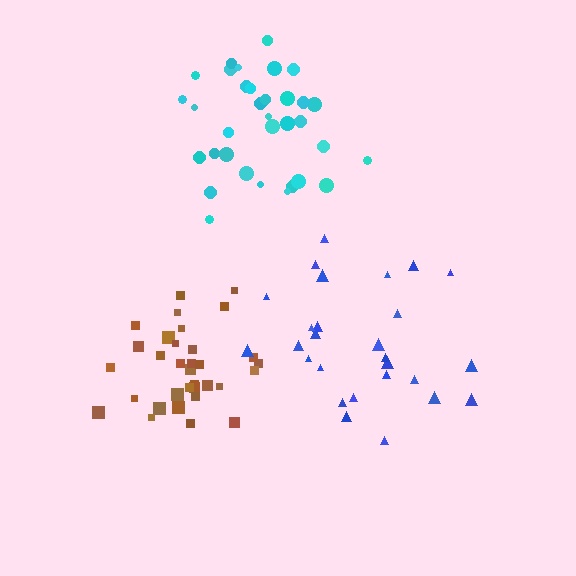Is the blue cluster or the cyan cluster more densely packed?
Cyan.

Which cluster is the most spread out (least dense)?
Blue.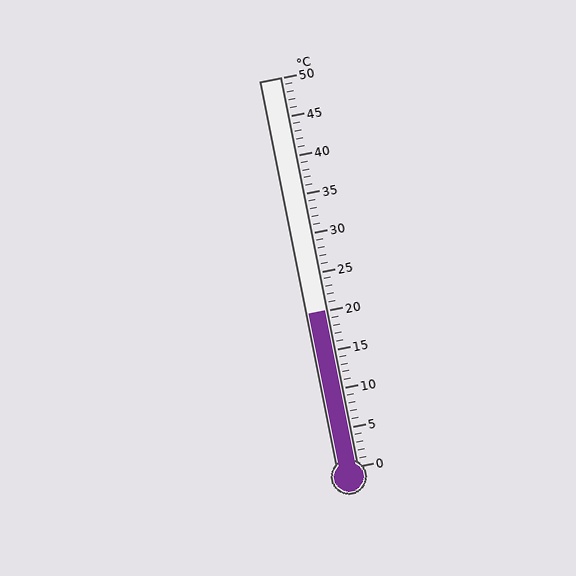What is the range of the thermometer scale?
The thermometer scale ranges from 0°C to 50°C.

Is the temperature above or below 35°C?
The temperature is below 35°C.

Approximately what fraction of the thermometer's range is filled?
The thermometer is filled to approximately 40% of its range.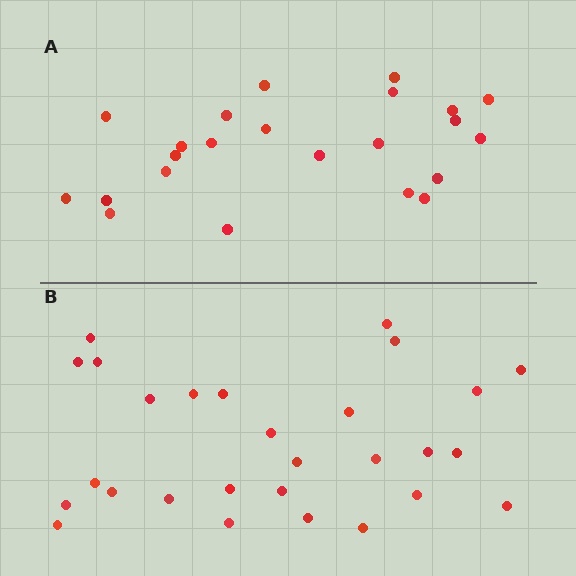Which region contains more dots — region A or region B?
Region B (the bottom region) has more dots.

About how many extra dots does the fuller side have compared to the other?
Region B has about 5 more dots than region A.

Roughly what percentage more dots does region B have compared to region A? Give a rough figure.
About 20% more.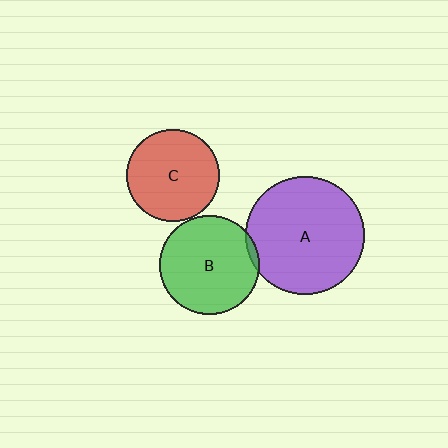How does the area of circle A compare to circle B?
Approximately 1.4 times.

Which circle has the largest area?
Circle A (purple).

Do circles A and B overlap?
Yes.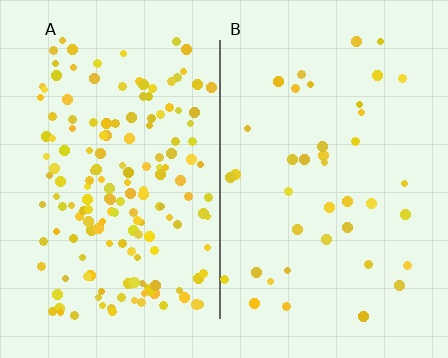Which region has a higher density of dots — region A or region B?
A (the left).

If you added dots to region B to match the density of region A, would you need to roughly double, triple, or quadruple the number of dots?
Approximately quadruple.